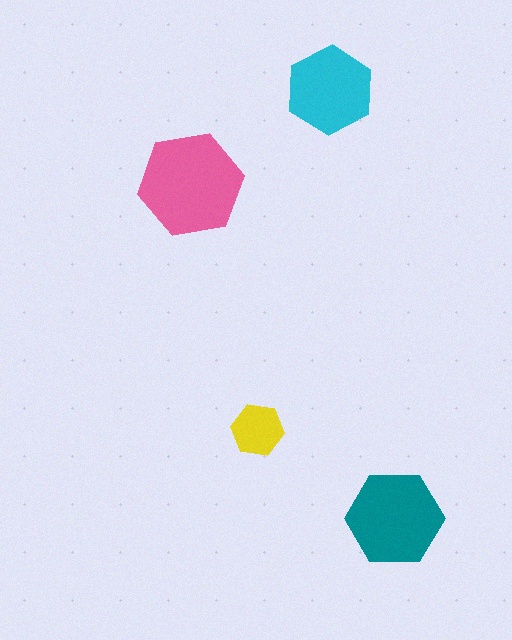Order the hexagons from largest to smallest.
the pink one, the teal one, the cyan one, the yellow one.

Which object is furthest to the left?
The pink hexagon is leftmost.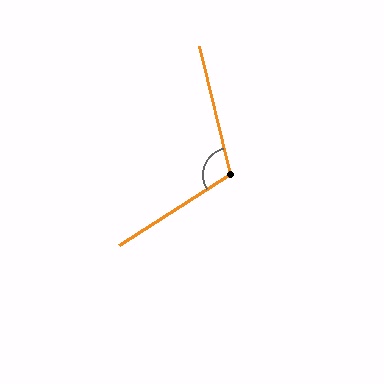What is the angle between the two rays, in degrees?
Approximately 109 degrees.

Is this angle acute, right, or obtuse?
It is obtuse.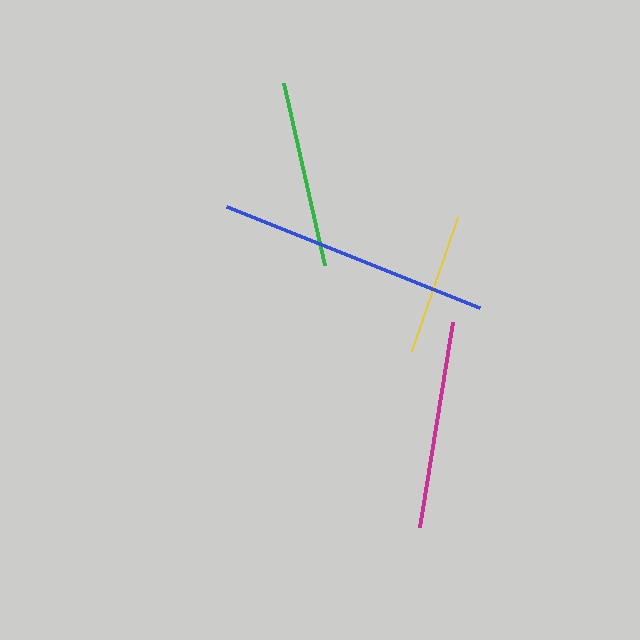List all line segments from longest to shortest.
From longest to shortest: blue, magenta, green, yellow.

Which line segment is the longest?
The blue line is the longest at approximately 272 pixels.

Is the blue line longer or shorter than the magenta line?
The blue line is longer than the magenta line.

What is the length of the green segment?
The green segment is approximately 187 pixels long.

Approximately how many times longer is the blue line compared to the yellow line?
The blue line is approximately 1.9 times the length of the yellow line.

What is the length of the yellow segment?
The yellow segment is approximately 142 pixels long.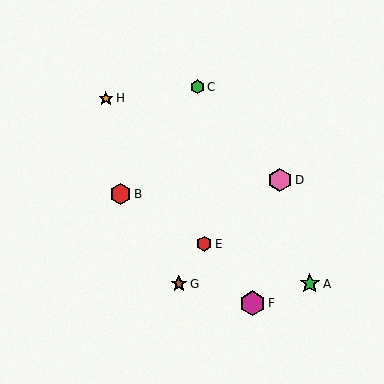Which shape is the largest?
The magenta hexagon (labeled F) is the largest.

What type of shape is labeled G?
Shape G is a brown star.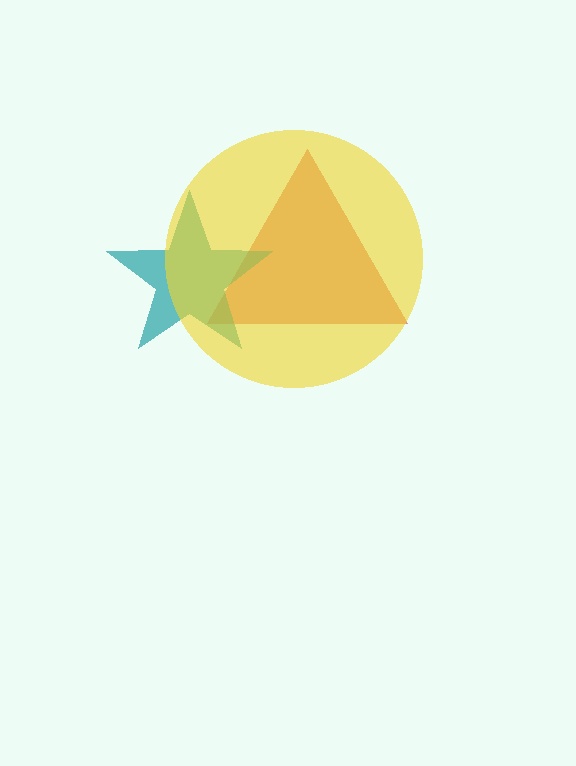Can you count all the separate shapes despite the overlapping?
Yes, there are 3 separate shapes.